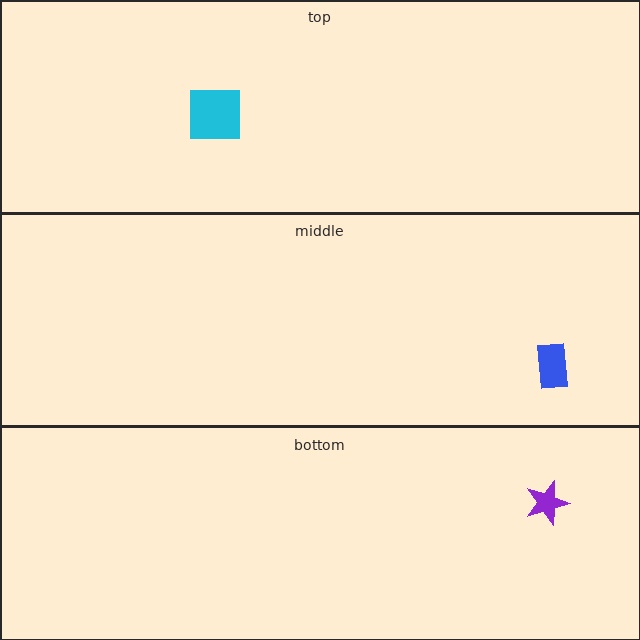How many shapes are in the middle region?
1.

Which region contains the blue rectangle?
The middle region.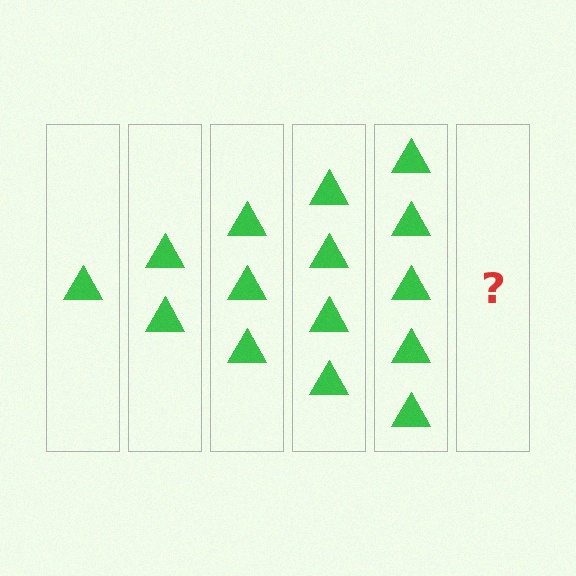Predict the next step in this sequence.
The next step is 6 triangles.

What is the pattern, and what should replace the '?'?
The pattern is that each step adds one more triangle. The '?' should be 6 triangles.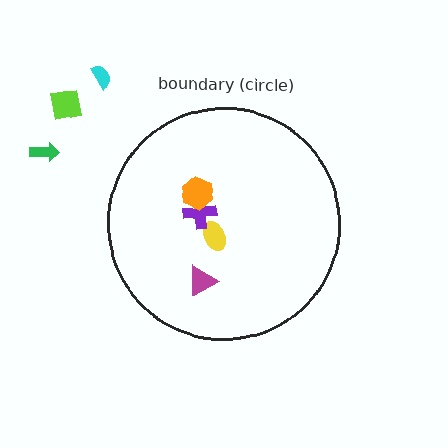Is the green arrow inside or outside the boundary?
Outside.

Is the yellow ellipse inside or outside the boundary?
Inside.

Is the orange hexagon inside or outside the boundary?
Inside.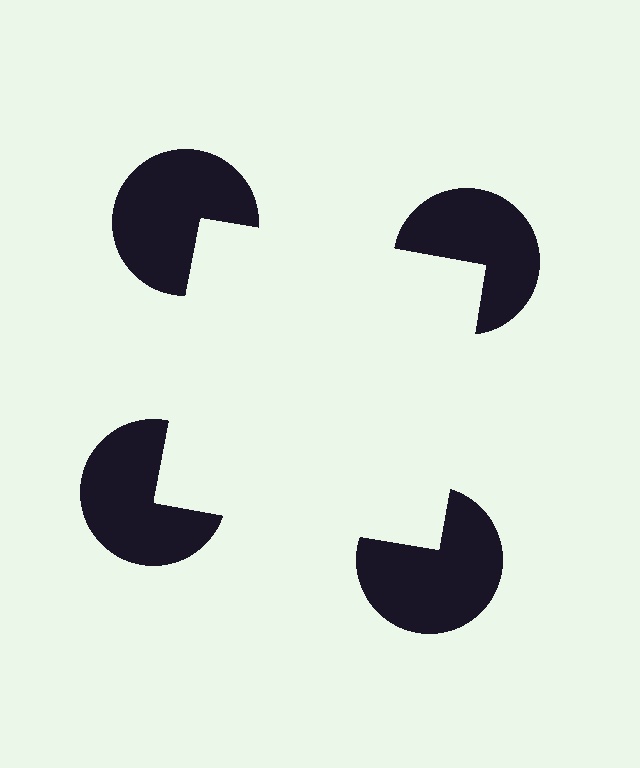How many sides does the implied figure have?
4 sides.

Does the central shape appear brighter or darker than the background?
It typically appears slightly brighter than the background, even though no actual brightness change is drawn.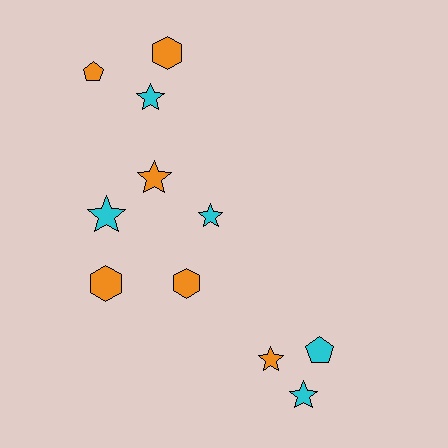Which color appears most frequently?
Orange, with 6 objects.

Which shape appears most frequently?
Star, with 6 objects.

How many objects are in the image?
There are 11 objects.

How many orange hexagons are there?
There are 3 orange hexagons.